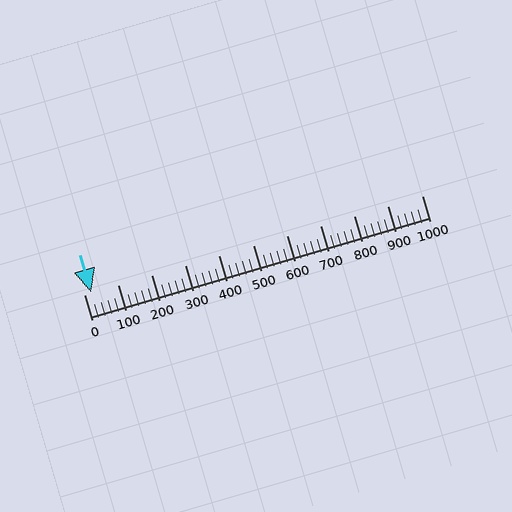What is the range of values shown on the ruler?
The ruler shows values from 0 to 1000.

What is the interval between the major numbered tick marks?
The major tick marks are spaced 100 units apart.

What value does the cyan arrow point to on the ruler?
The cyan arrow points to approximately 20.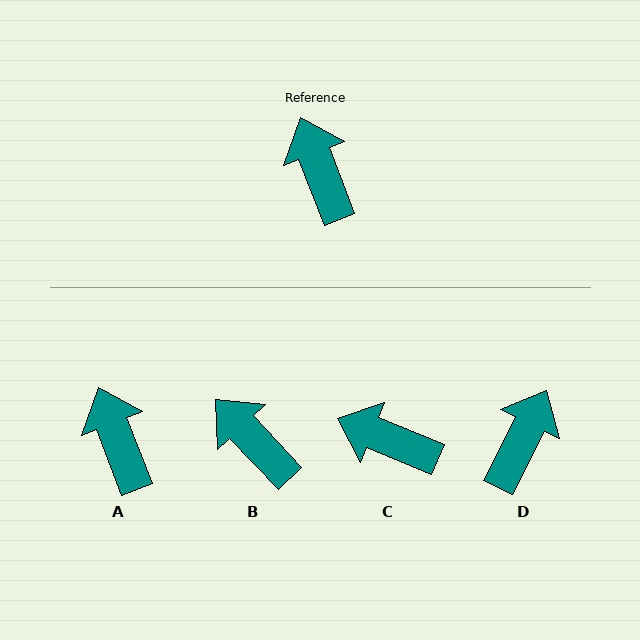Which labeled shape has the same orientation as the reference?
A.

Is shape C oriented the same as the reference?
No, it is off by about 47 degrees.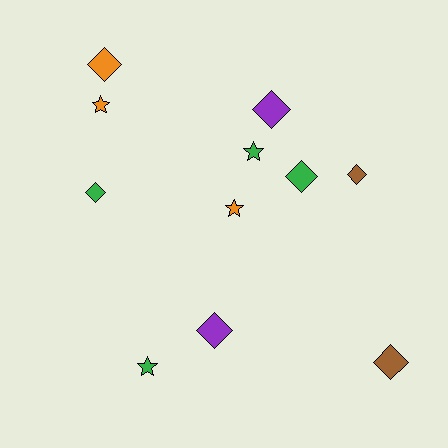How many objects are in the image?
There are 11 objects.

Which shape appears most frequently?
Diamond, with 7 objects.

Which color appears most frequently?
Green, with 4 objects.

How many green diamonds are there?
There are 2 green diamonds.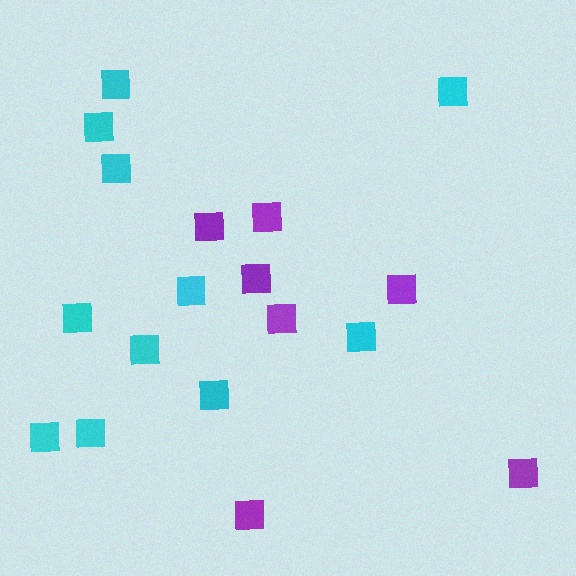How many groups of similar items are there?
There are 2 groups: one group of purple squares (7) and one group of cyan squares (11).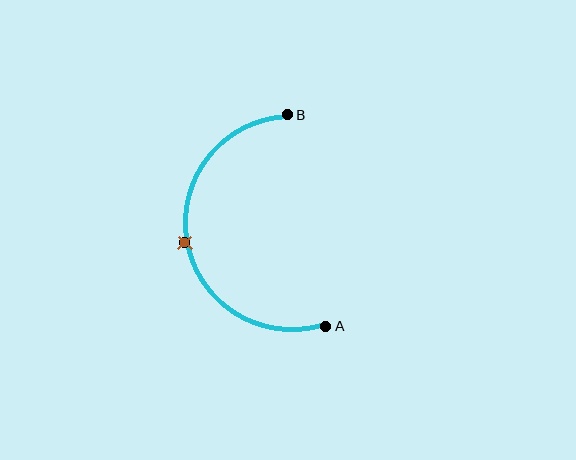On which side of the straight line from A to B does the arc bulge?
The arc bulges to the left of the straight line connecting A and B.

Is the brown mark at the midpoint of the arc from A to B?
Yes. The brown mark lies on the arc at equal arc-length from both A and B — it is the arc midpoint.